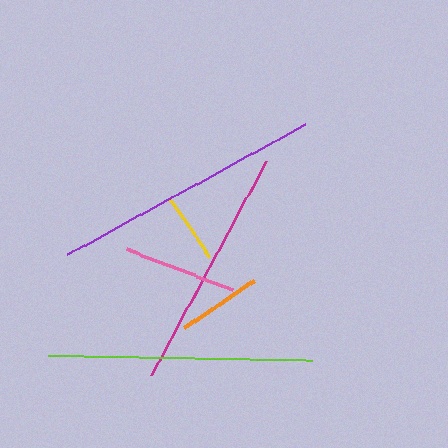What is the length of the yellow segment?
The yellow segment is approximately 71 pixels long.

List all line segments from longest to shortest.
From longest to shortest: purple, lime, magenta, pink, orange, yellow.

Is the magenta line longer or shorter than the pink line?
The magenta line is longer than the pink line.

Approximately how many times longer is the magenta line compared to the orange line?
The magenta line is approximately 2.9 times the length of the orange line.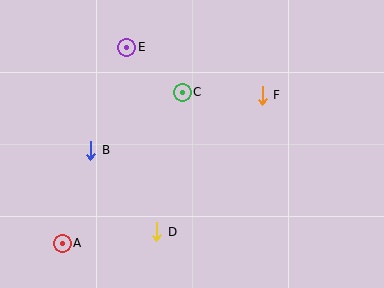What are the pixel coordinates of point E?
Point E is at (127, 47).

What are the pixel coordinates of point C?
Point C is at (182, 92).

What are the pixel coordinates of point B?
Point B is at (91, 150).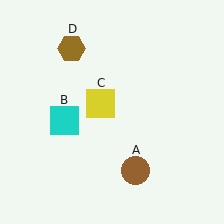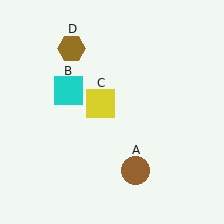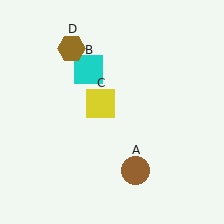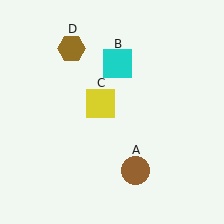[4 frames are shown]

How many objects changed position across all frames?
1 object changed position: cyan square (object B).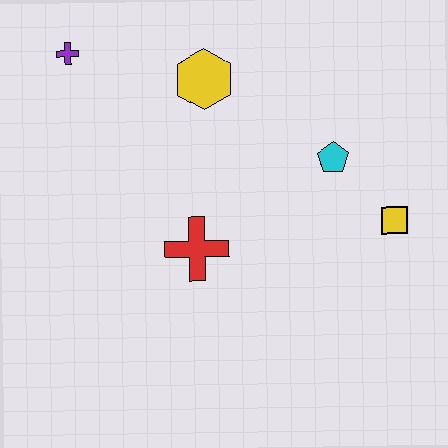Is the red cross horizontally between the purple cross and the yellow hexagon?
Yes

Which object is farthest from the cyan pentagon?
The purple cross is farthest from the cyan pentagon.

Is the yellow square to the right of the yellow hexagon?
Yes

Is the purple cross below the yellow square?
No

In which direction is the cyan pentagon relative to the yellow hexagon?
The cyan pentagon is to the right of the yellow hexagon.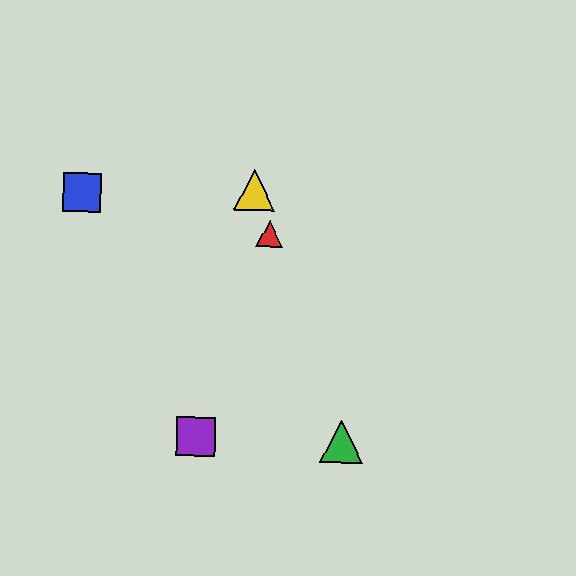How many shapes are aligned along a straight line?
3 shapes (the red triangle, the green triangle, the yellow triangle) are aligned along a straight line.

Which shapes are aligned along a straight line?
The red triangle, the green triangle, the yellow triangle are aligned along a straight line.